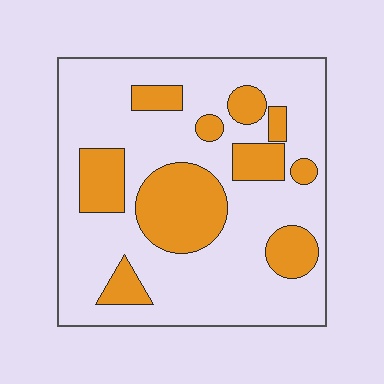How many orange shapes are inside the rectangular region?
10.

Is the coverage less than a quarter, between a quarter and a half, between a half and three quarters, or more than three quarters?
Between a quarter and a half.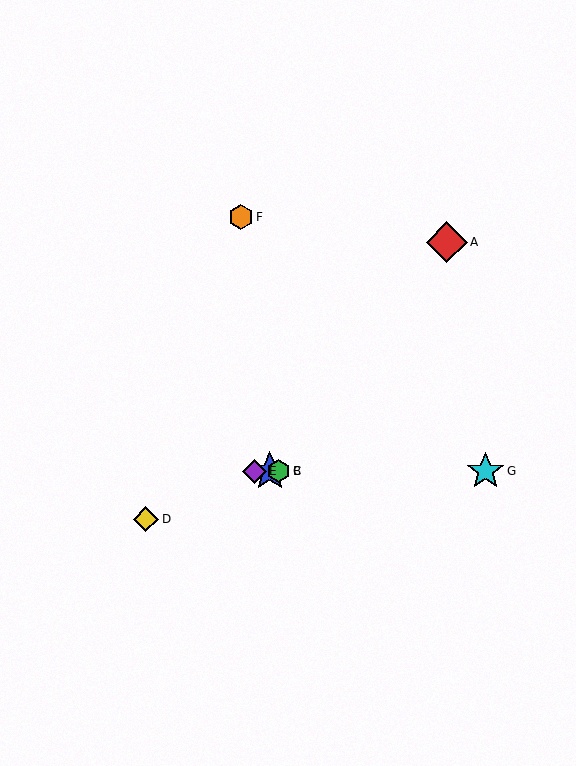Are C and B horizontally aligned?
Yes, both are at y≈471.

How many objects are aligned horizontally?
4 objects (B, C, E, G) are aligned horizontally.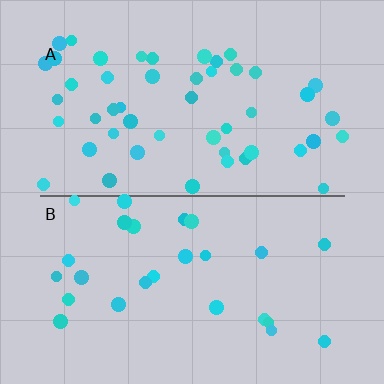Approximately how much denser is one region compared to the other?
Approximately 1.9× — region A over region B.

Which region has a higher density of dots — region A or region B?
A (the top).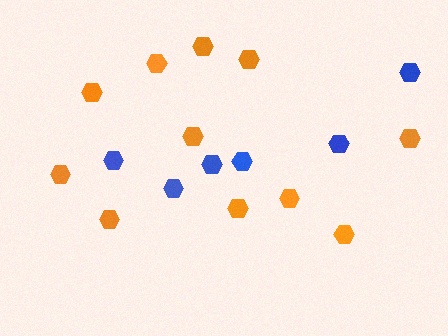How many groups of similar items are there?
There are 2 groups: one group of orange hexagons (11) and one group of blue hexagons (6).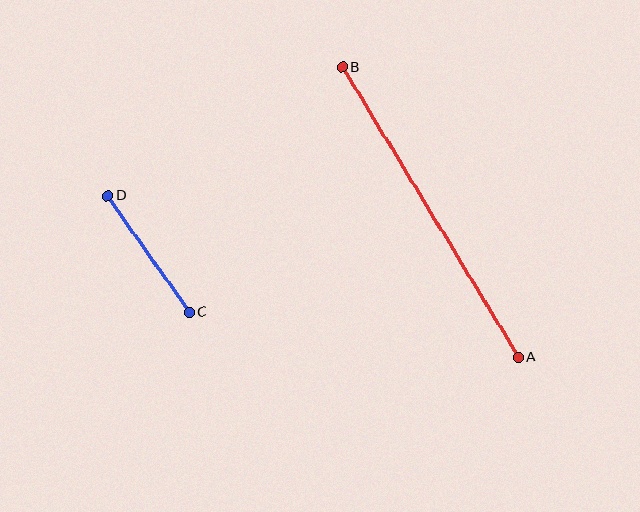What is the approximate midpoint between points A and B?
The midpoint is at approximately (430, 212) pixels.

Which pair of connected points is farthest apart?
Points A and B are farthest apart.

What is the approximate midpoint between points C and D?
The midpoint is at approximately (148, 254) pixels.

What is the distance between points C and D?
The distance is approximately 142 pixels.